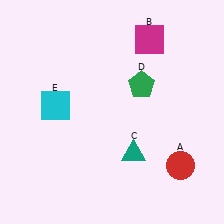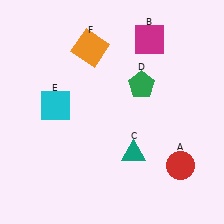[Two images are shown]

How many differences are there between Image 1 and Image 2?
There is 1 difference between the two images.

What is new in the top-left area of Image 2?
An orange square (F) was added in the top-left area of Image 2.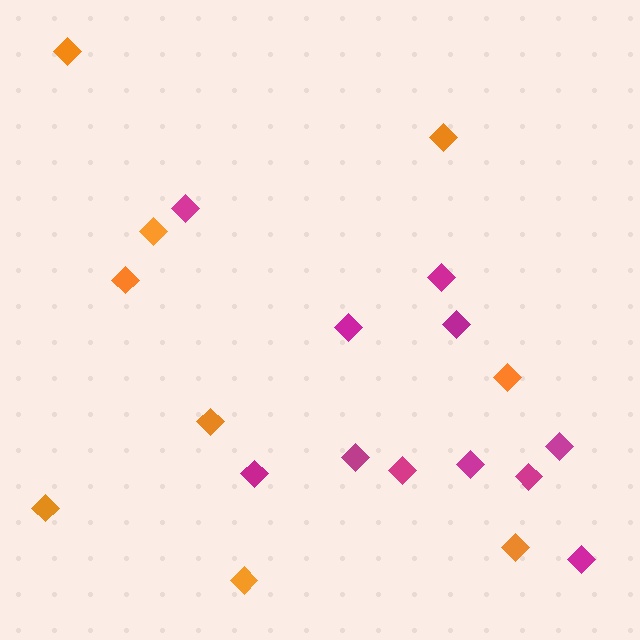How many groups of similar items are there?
There are 2 groups: one group of magenta diamonds (11) and one group of orange diamonds (9).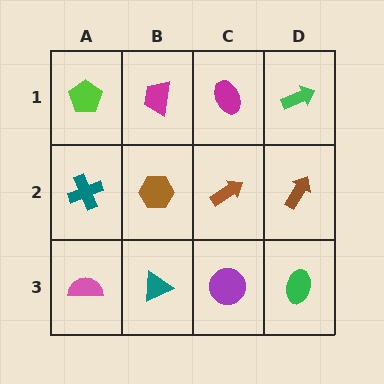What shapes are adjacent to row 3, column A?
A teal cross (row 2, column A), a teal triangle (row 3, column B).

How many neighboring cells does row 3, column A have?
2.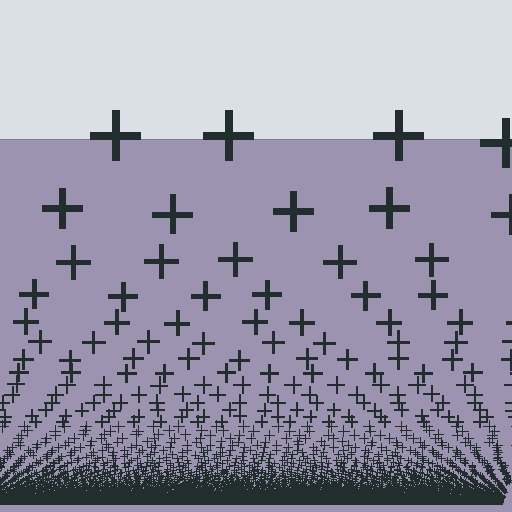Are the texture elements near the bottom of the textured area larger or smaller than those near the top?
Smaller. The gradient is inverted — elements near the bottom are smaller and denser.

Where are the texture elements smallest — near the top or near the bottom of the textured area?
Near the bottom.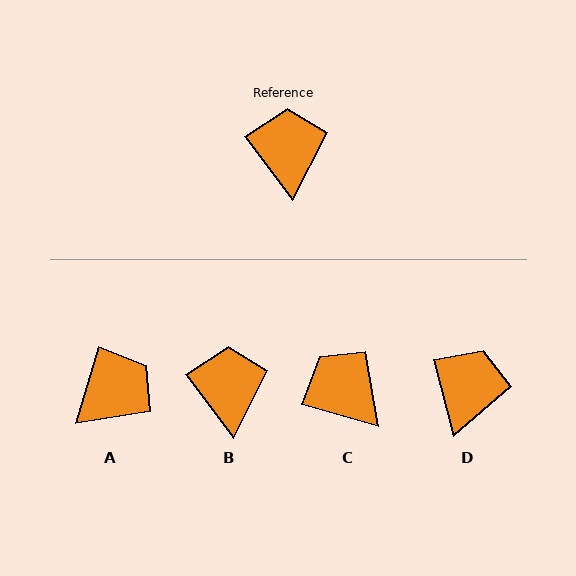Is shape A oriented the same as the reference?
No, it is off by about 54 degrees.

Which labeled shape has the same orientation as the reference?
B.